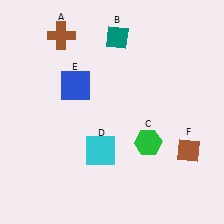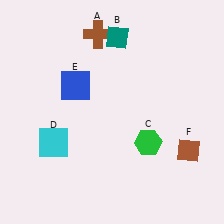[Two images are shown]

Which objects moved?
The objects that moved are: the brown cross (A), the cyan square (D).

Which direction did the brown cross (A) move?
The brown cross (A) moved right.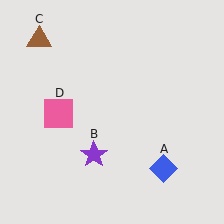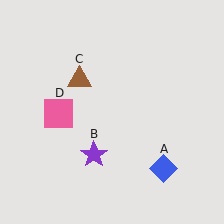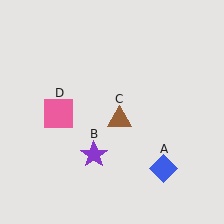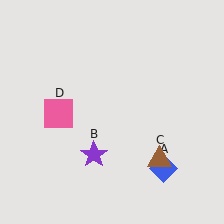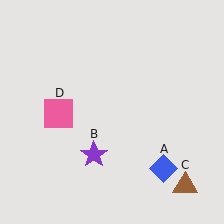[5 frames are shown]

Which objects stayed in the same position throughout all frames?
Blue diamond (object A) and purple star (object B) and pink square (object D) remained stationary.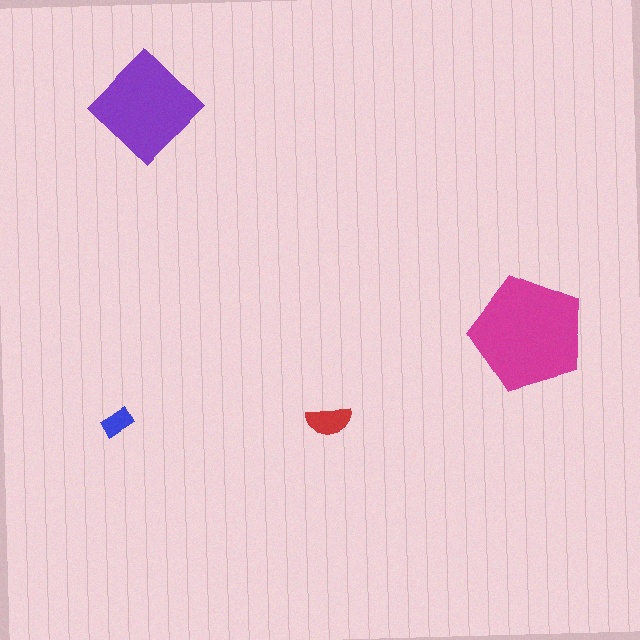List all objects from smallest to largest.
The blue rectangle, the red semicircle, the purple diamond, the magenta pentagon.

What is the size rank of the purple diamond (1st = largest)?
2nd.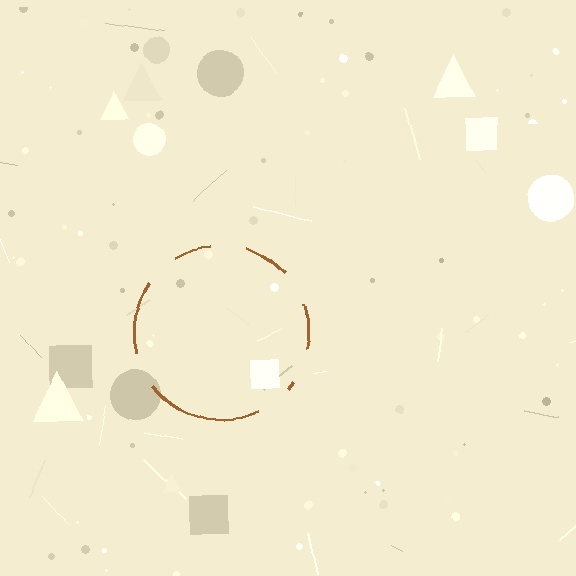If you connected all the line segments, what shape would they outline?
They would outline a circle.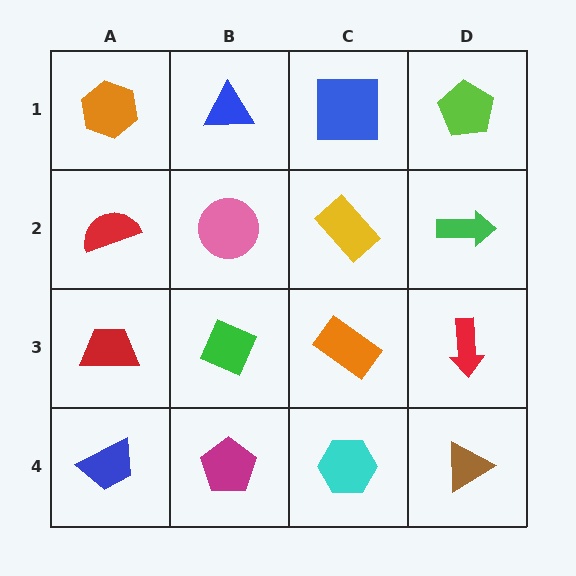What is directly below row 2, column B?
A green diamond.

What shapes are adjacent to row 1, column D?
A green arrow (row 2, column D), a blue square (row 1, column C).